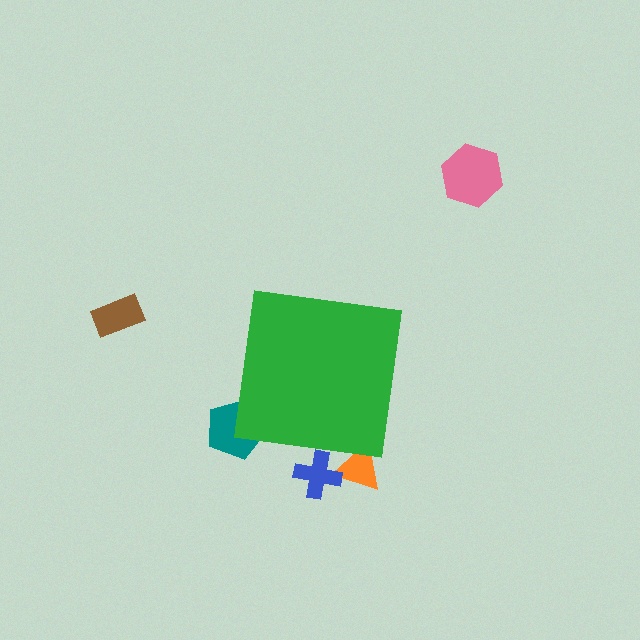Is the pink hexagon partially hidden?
No, the pink hexagon is fully visible.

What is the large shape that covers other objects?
A green square.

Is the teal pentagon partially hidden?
Yes, the teal pentagon is partially hidden behind the green square.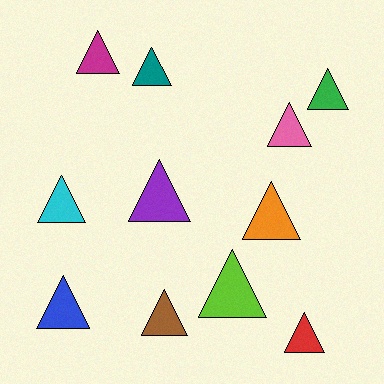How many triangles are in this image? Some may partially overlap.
There are 11 triangles.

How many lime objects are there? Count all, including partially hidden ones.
There is 1 lime object.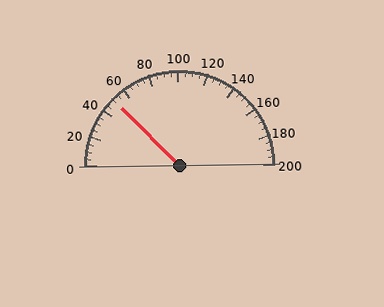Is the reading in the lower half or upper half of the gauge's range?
The reading is in the lower half of the range (0 to 200).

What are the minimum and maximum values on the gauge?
The gauge ranges from 0 to 200.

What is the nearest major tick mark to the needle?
The nearest major tick mark is 40.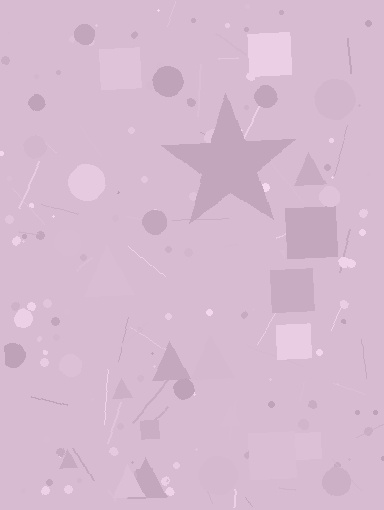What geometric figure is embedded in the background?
A star is embedded in the background.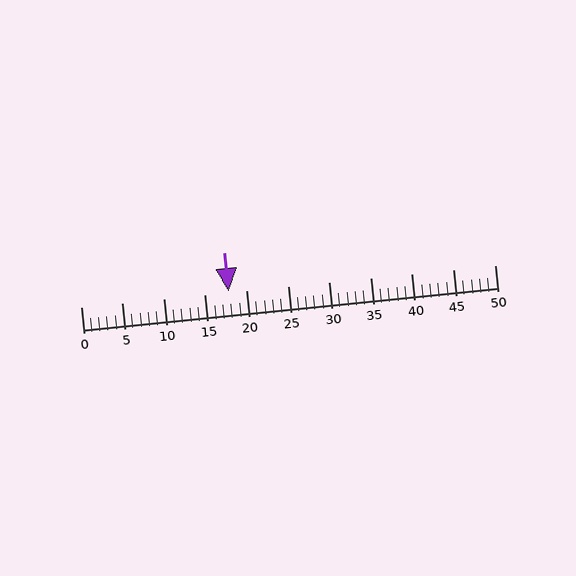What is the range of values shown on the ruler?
The ruler shows values from 0 to 50.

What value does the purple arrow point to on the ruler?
The purple arrow points to approximately 18.